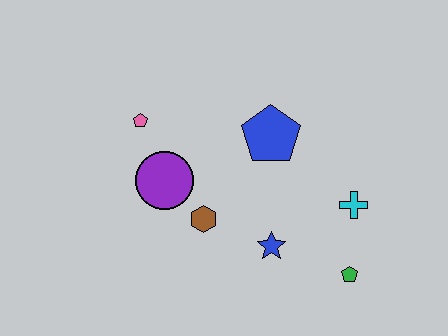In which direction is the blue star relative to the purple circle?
The blue star is to the right of the purple circle.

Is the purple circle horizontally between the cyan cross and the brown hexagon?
No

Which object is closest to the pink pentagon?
The purple circle is closest to the pink pentagon.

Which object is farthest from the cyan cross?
The pink pentagon is farthest from the cyan cross.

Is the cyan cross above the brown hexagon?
Yes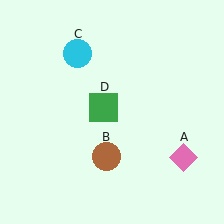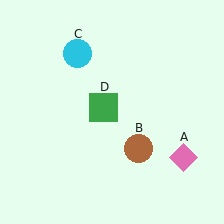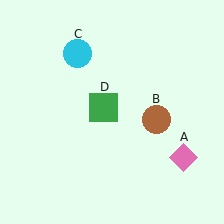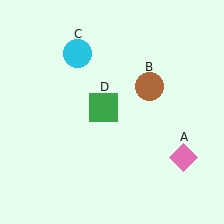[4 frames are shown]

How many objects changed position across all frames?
1 object changed position: brown circle (object B).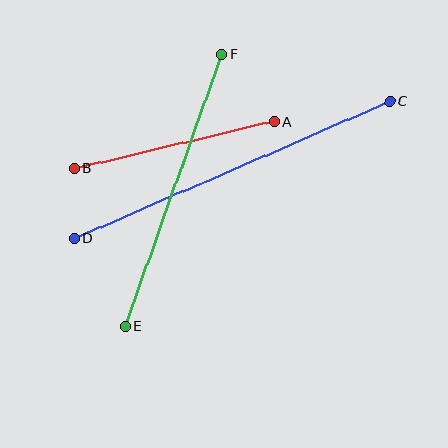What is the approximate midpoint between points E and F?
The midpoint is at approximately (173, 190) pixels.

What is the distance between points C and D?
The distance is approximately 344 pixels.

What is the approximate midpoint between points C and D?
The midpoint is at approximately (232, 170) pixels.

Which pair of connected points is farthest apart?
Points C and D are farthest apart.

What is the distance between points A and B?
The distance is approximately 206 pixels.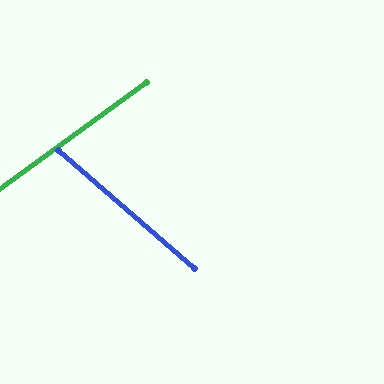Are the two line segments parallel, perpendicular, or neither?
Neither parallel nor perpendicular — they differ by about 77°.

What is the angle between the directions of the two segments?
Approximately 77 degrees.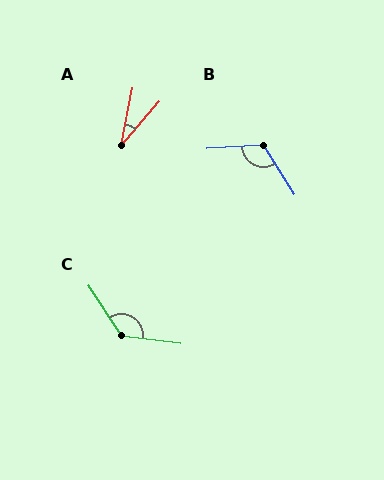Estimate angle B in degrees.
Approximately 119 degrees.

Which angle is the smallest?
A, at approximately 30 degrees.